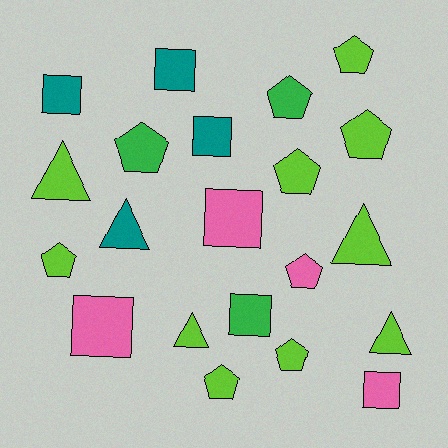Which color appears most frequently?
Lime, with 10 objects.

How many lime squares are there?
There are no lime squares.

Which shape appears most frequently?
Pentagon, with 9 objects.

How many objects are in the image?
There are 21 objects.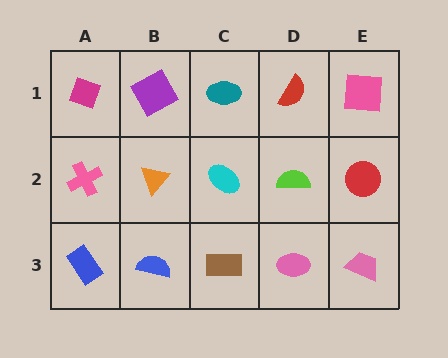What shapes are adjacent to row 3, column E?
A red circle (row 2, column E), a pink ellipse (row 3, column D).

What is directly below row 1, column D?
A lime semicircle.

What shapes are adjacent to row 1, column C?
A cyan ellipse (row 2, column C), a purple square (row 1, column B), a red semicircle (row 1, column D).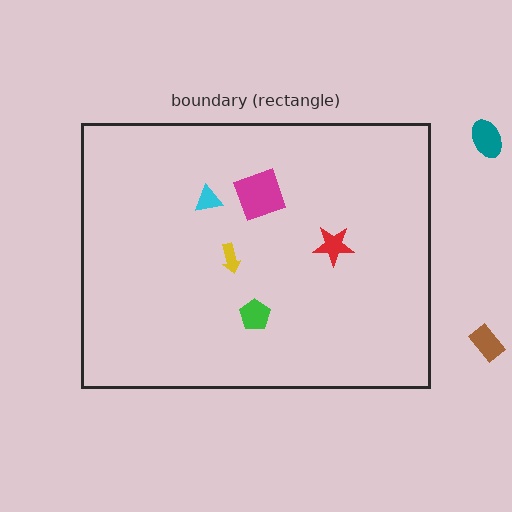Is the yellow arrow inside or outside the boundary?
Inside.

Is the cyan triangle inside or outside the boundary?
Inside.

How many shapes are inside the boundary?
5 inside, 2 outside.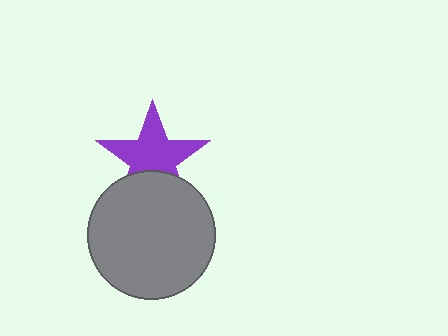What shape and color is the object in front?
The object in front is a gray circle.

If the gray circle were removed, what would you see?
You would see the complete purple star.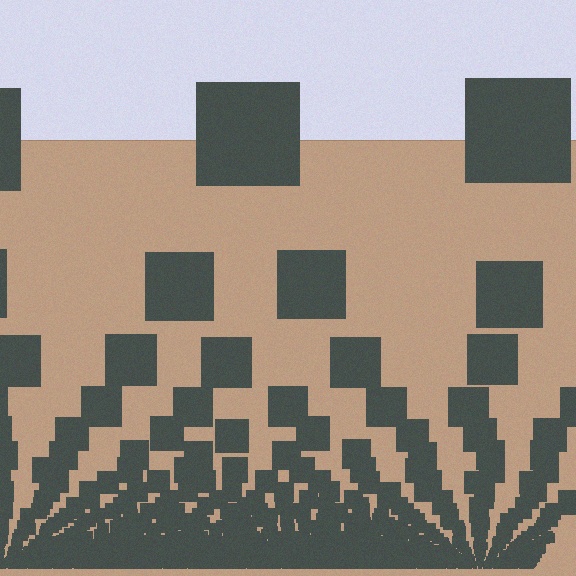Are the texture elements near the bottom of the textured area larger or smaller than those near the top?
Smaller. The gradient is inverted — elements near the bottom are smaller and denser.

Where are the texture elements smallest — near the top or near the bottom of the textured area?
Near the bottom.